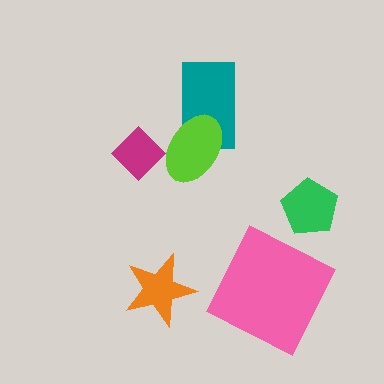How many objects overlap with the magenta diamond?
1 object overlaps with the magenta diamond.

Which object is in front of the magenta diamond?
The lime ellipse is in front of the magenta diamond.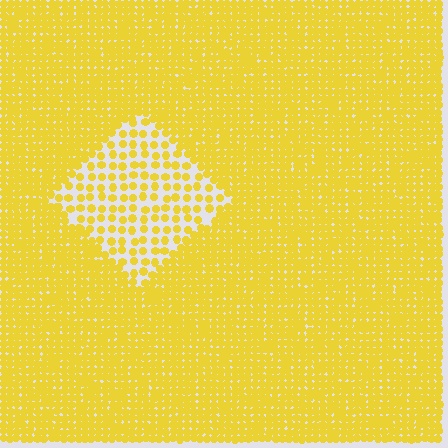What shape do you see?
I see a diamond.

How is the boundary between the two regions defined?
The boundary is defined by a change in element density (approximately 2.5x ratio). All elements are the same color, size, and shape.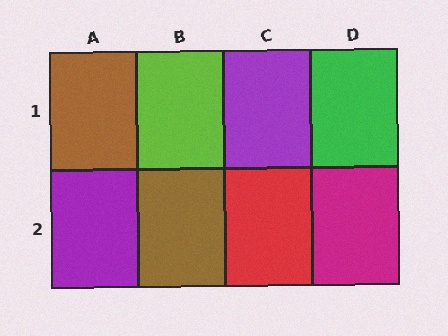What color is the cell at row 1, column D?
Green.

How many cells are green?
1 cell is green.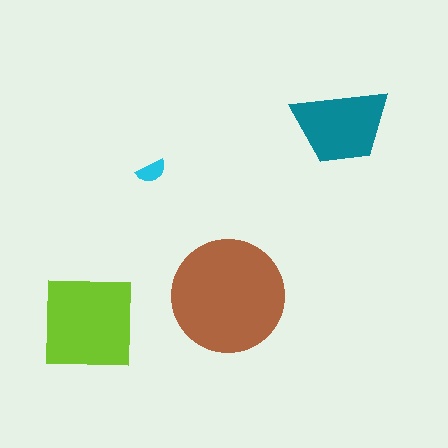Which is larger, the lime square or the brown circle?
The brown circle.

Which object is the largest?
The brown circle.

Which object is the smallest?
The cyan semicircle.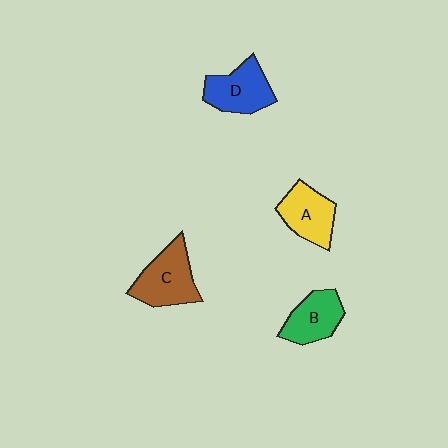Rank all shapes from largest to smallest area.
From largest to smallest: C (brown), D (blue), A (yellow), B (green).